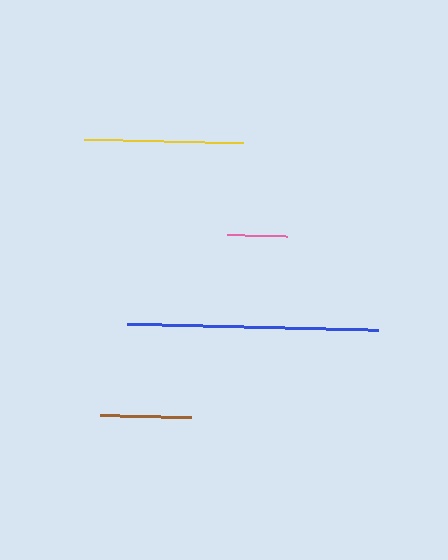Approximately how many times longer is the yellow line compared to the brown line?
The yellow line is approximately 1.7 times the length of the brown line.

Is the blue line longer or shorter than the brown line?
The blue line is longer than the brown line.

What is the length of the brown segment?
The brown segment is approximately 91 pixels long.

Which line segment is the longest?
The blue line is the longest at approximately 251 pixels.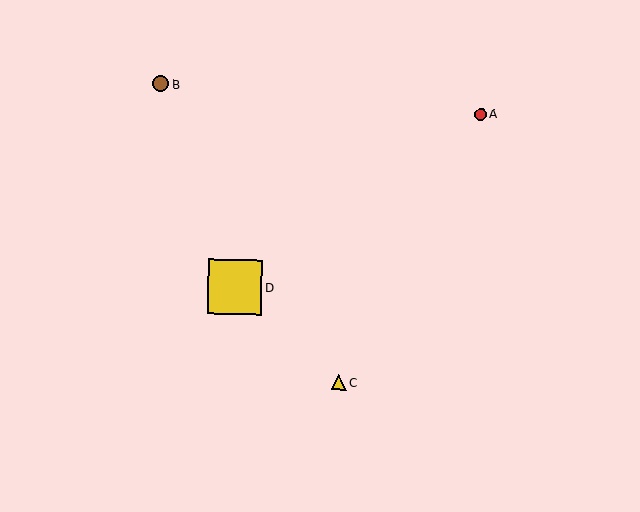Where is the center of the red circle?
The center of the red circle is at (481, 114).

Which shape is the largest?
The yellow square (labeled D) is the largest.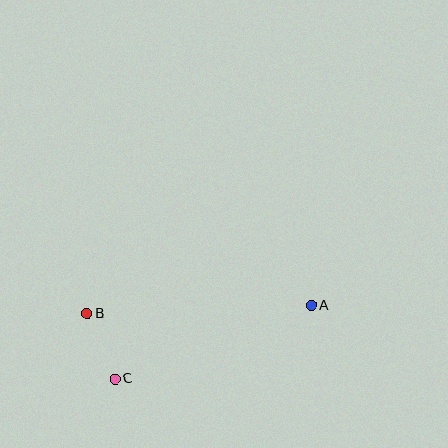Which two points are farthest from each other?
Points A and B are farthest from each other.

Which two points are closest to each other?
Points B and C are closest to each other.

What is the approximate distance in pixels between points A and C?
The distance between A and C is approximately 209 pixels.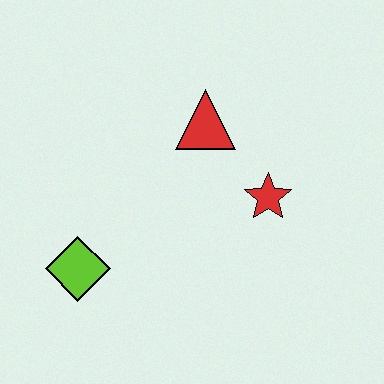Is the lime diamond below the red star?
Yes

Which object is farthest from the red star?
The lime diamond is farthest from the red star.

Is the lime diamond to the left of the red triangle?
Yes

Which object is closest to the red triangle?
The red star is closest to the red triangle.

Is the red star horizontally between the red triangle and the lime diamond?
No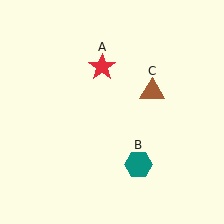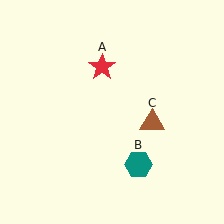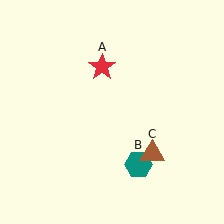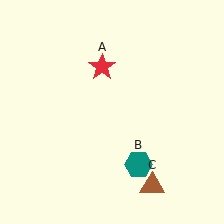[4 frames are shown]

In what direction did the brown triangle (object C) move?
The brown triangle (object C) moved down.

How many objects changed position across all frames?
1 object changed position: brown triangle (object C).